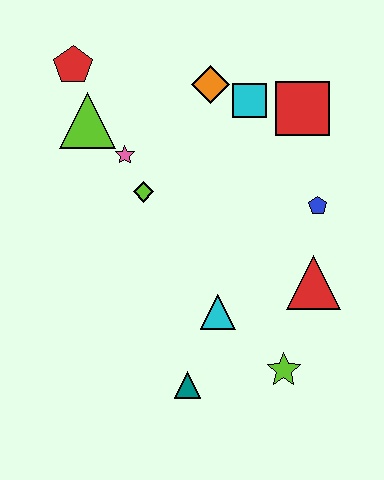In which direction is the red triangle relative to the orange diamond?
The red triangle is below the orange diamond.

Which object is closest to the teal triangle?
The cyan triangle is closest to the teal triangle.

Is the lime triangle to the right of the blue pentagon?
No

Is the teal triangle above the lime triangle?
No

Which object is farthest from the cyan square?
The teal triangle is farthest from the cyan square.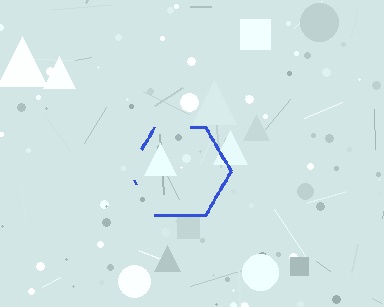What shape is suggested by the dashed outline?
The dashed outline suggests a hexagon.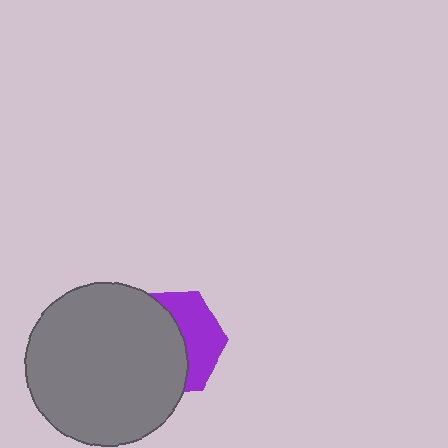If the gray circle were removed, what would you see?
You would see the complete purple hexagon.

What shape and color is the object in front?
The object in front is a gray circle.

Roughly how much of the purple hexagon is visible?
A small part of it is visible (roughly 41%).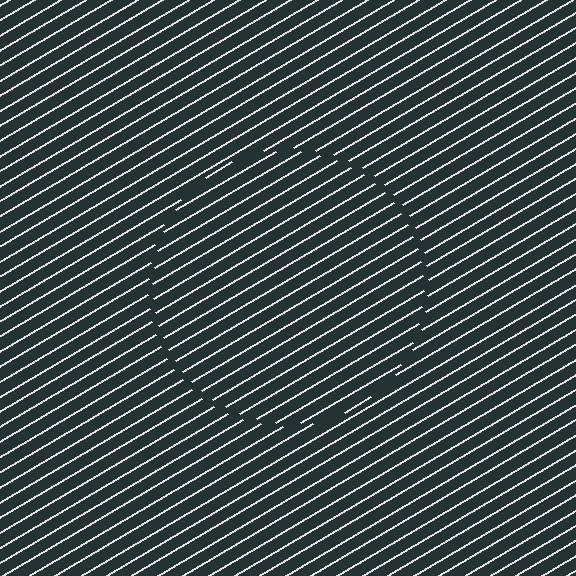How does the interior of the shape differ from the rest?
The interior of the shape contains the same grating, shifted by half a period — the contour is defined by the phase discontinuity where line-ends from the inner and outer gratings abut.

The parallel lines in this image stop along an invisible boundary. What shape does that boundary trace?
An illusory circle. The interior of the shape contains the same grating, shifted by half a period — the contour is defined by the phase discontinuity where line-ends from the inner and outer gratings abut.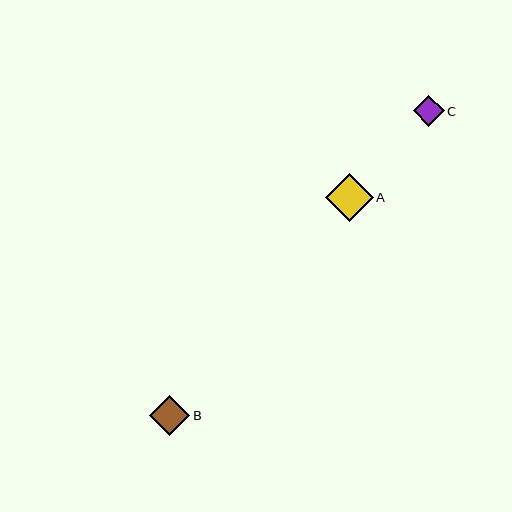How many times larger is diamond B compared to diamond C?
Diamond B is approximately 1.3 times the size of diamond C.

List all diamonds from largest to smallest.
From largest to smallest: A, B, C.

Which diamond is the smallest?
Diamond C is the smallest with a size of approximately 31 pixels.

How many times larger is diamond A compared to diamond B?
Diamond A is approximately 1.2 times the size of diamond B.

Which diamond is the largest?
Diamond A is the largest with a size of approximately 48 pixels.